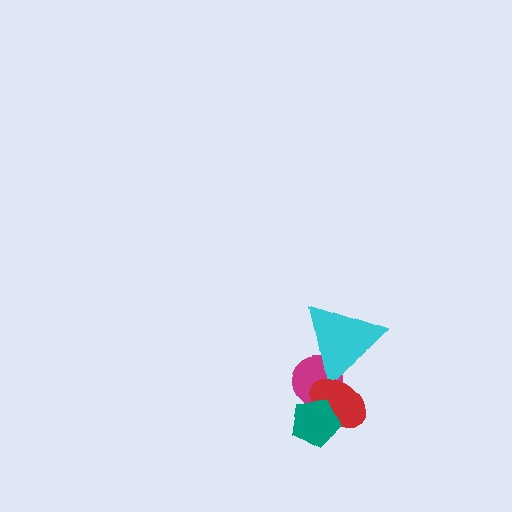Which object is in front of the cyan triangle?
The red ellipse is in front of the cyan triangle.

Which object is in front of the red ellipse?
The teal pentagon is in front of the red ellipse.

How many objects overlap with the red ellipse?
3 objects overlap with the red ellipse.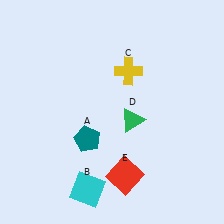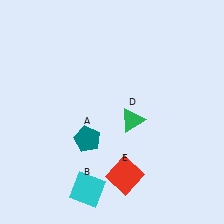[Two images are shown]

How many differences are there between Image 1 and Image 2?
There is 1 difference between the two images.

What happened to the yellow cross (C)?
The yellow cross (C) was removed in Image 2. It was in the top-right area of Image 1.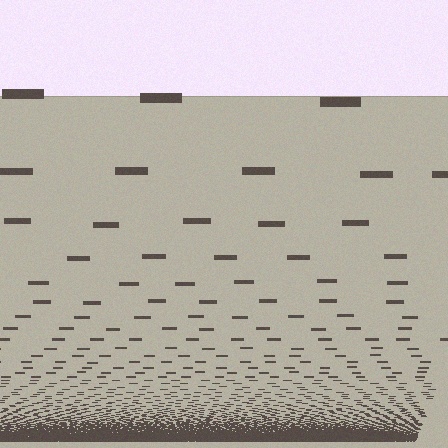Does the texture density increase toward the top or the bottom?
Density increases toward the bottom.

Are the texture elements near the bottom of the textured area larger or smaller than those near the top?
Smaller. The gradient is inverted — elements near the bottom are smaller and denser.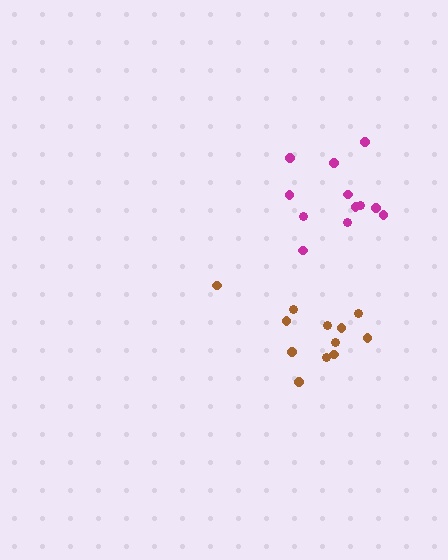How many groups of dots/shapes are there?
There are 2 groups.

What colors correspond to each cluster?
The clusters are colored: brown, magenta.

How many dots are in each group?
Group 1: 12 dots, Group 2: 12 dots (24 total).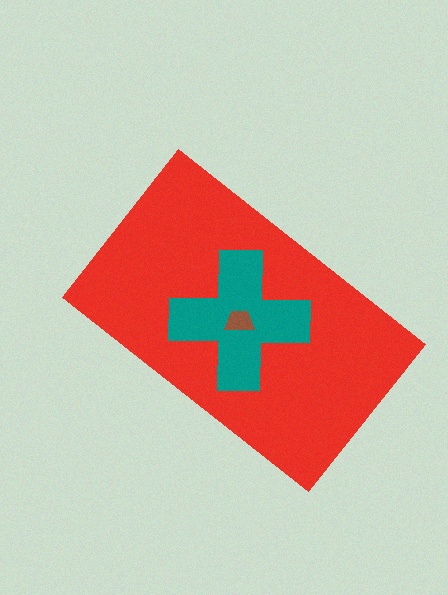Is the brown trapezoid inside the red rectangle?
Yes.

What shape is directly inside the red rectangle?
The teal cross.